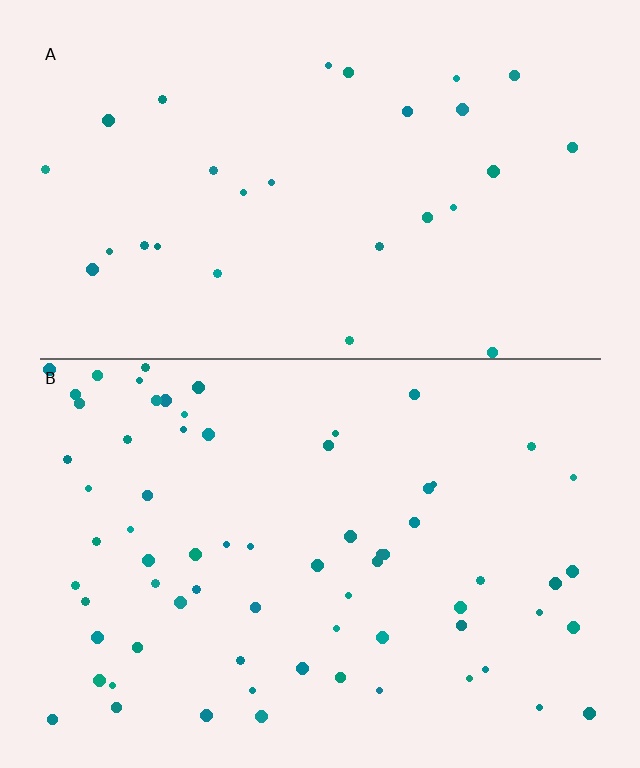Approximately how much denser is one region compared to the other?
Approximately 2.4× — region B over region A.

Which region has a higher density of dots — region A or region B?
B (the bottom).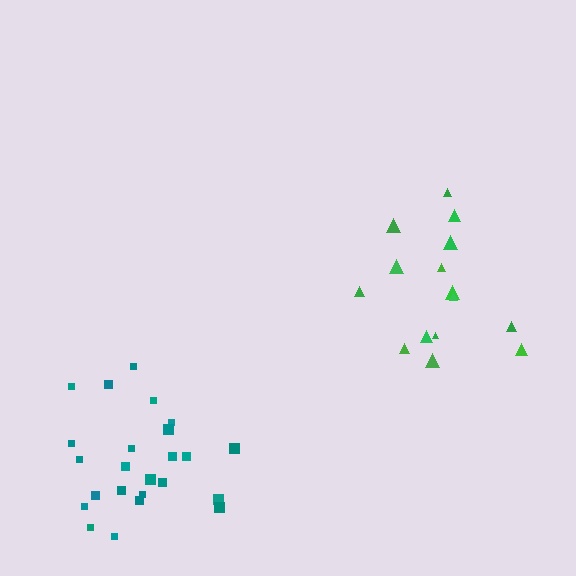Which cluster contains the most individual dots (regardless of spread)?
Teal (24).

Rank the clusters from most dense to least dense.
teal, green.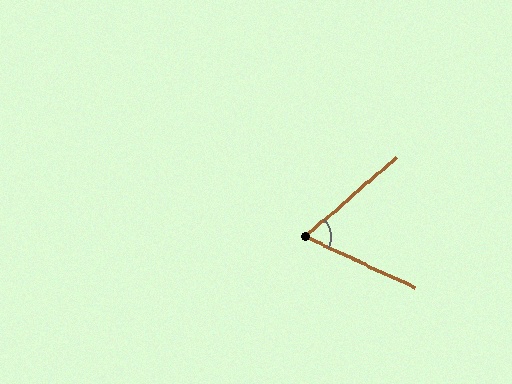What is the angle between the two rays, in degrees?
Approximately 66 degrees.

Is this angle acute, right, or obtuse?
It is acute.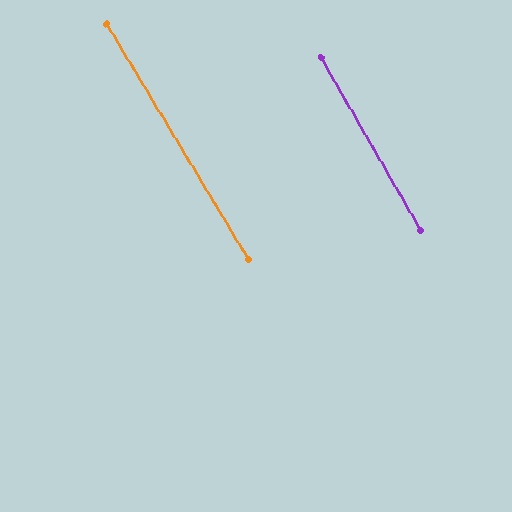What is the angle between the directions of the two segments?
Approximately 1 degree.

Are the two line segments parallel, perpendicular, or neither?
Parallel — their directions differ by only 0.9°.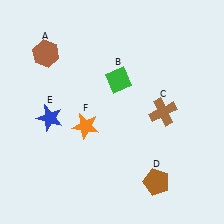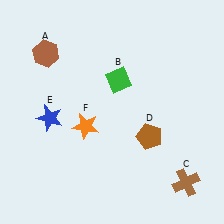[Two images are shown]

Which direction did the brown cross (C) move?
The brown cross (C) moved down.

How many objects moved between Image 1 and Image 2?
2 objects moved between the two images.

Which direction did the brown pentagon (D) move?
The brown pentagon (D) moved up.